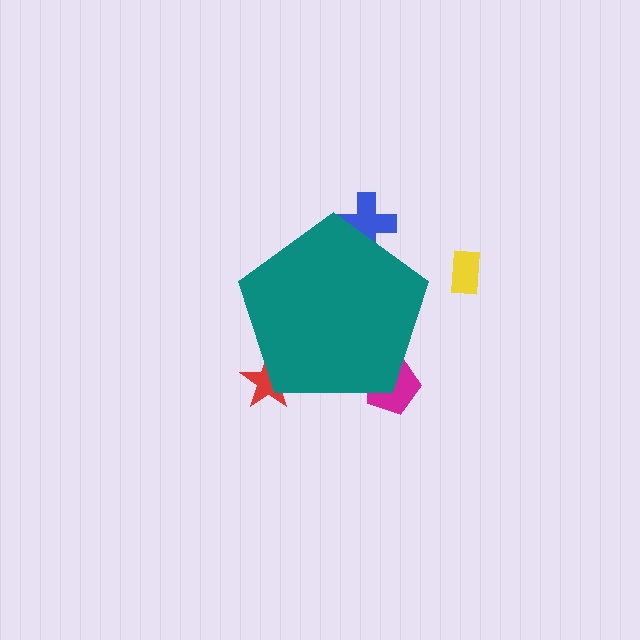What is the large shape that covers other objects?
A teal pentagon.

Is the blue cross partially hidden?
Yes, the blue cross is partially hidden behind the teal pentagon.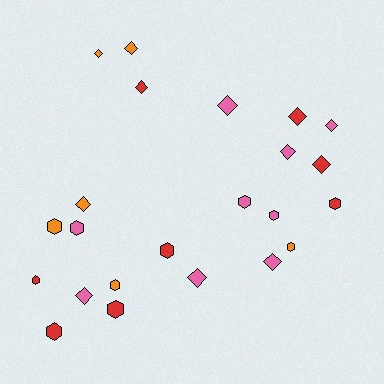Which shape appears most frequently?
Diamond, with 12 objects.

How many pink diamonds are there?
There are 6 pink diamonds.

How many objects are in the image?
There are 23 objects.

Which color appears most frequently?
Pink, with 9 objects.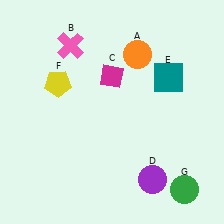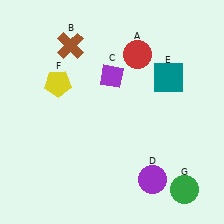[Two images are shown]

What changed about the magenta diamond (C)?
In Image 1, C is magenta. In Image 2, it changed to purple.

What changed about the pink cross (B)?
In Image 1, B is pink. In Image 2, it changed to brown.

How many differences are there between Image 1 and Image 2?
There are 3 differences between the two images.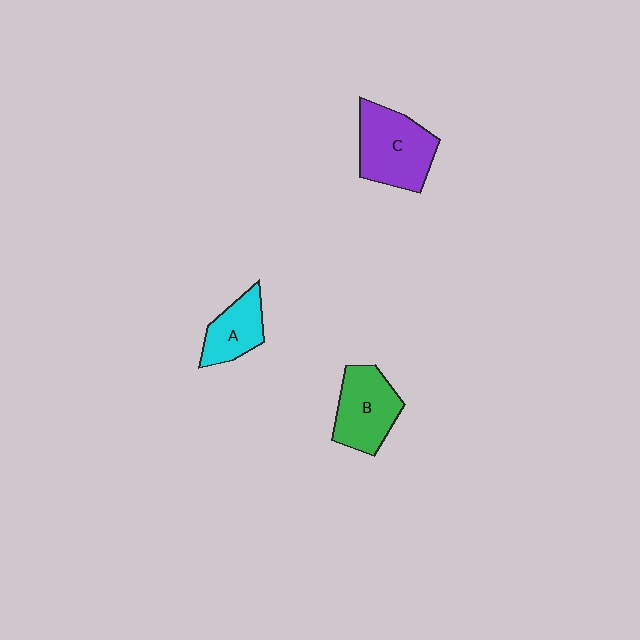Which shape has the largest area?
Shape C (purple).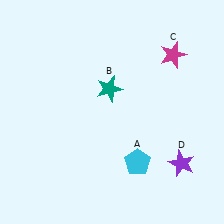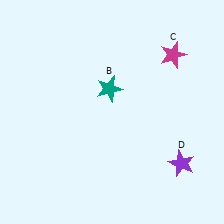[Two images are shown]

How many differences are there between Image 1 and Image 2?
There is 1 difference between the two images.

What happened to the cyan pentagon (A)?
The cyan pentagon (A) was removed in Image 2. It was in the bottom-right area of Image 1.